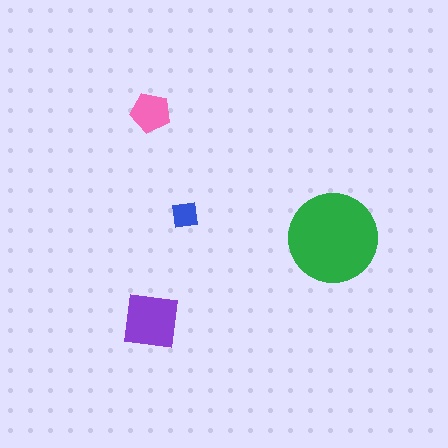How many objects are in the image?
There are 4 objects in the image.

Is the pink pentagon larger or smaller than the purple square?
Smaller.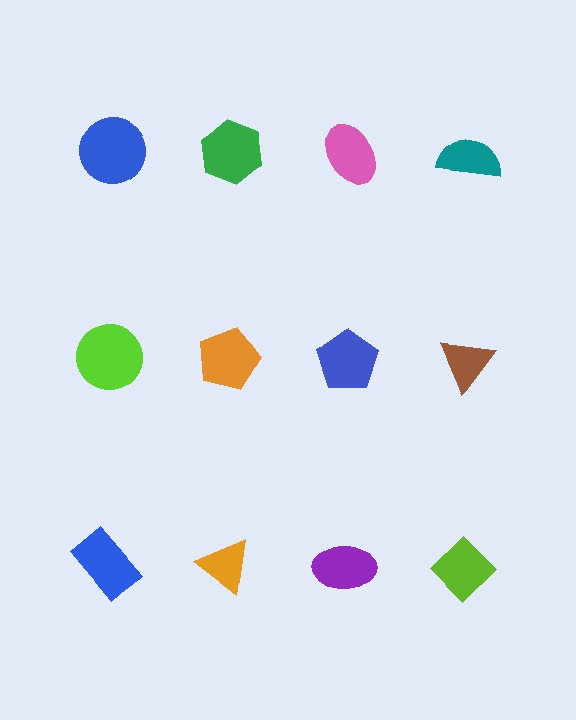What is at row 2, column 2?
An orange pentagon.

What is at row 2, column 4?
A brown triangle.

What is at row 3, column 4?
A lime diamond.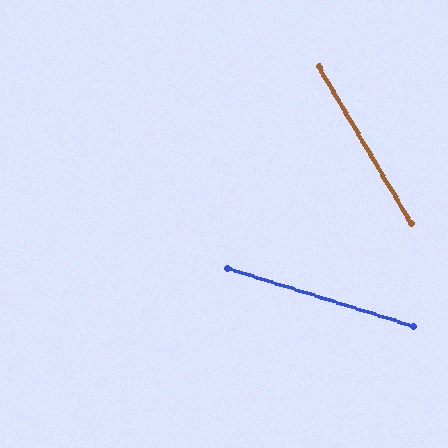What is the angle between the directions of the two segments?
Approximately 42 degrees.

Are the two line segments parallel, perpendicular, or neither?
Neither parallel nor perpendicular — they differ by about 42°.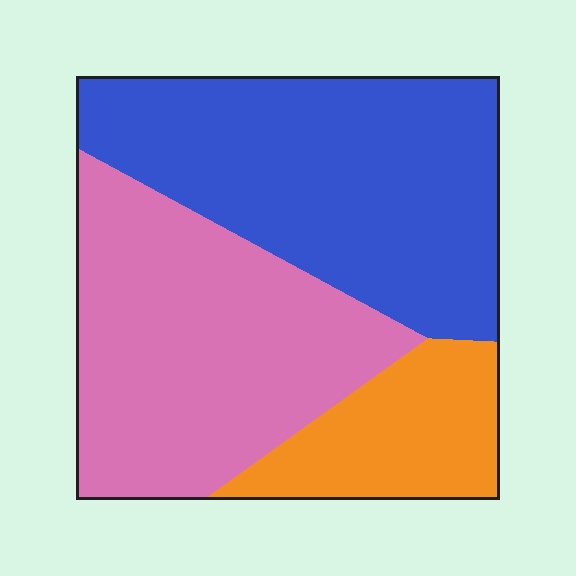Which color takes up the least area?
Orange, at roughly 15%.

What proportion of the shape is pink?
Pink takes up about two fifths (2/5) of the shape.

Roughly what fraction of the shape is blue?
Blue takes up about two fifths (2/5) of the shape.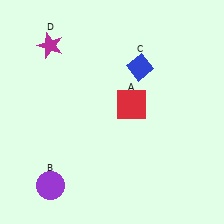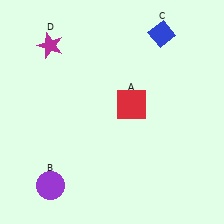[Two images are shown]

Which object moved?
The blue diamond (C) moved up.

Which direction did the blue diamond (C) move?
The blue diamond (C) moved up.